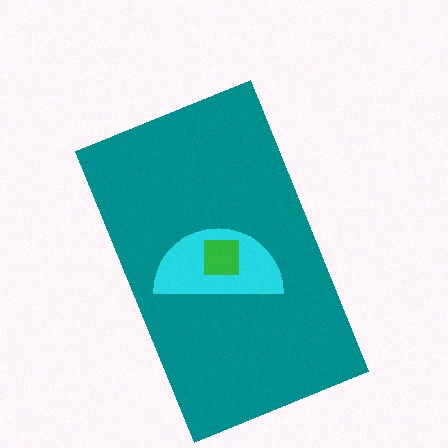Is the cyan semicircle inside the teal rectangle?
Yes.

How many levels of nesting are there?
3.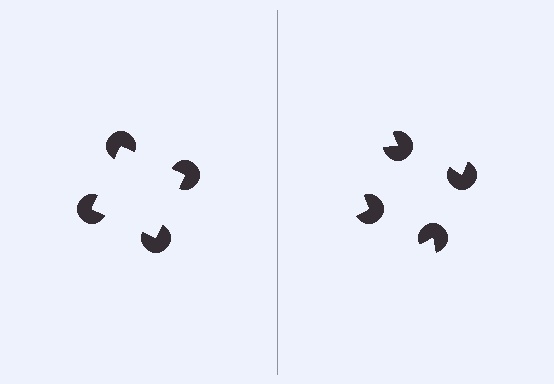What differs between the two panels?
The pac-man discs are positioned identically on both sides; only the wedge orientations differ. On the left they align to a square; on the right they are misaligned.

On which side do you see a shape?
An illusory square appears on the left side. On the right side the wedge cuts are rotated, so no coherent shape forms.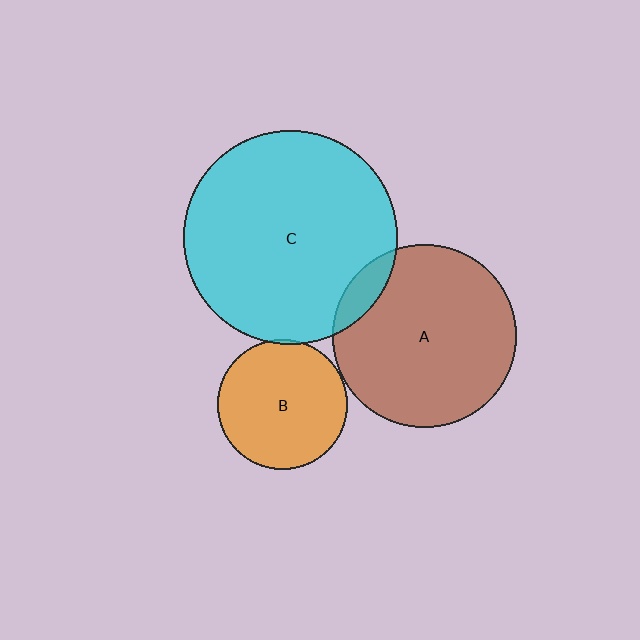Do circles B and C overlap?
Yes.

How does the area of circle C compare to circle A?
Approximately 1.4 times.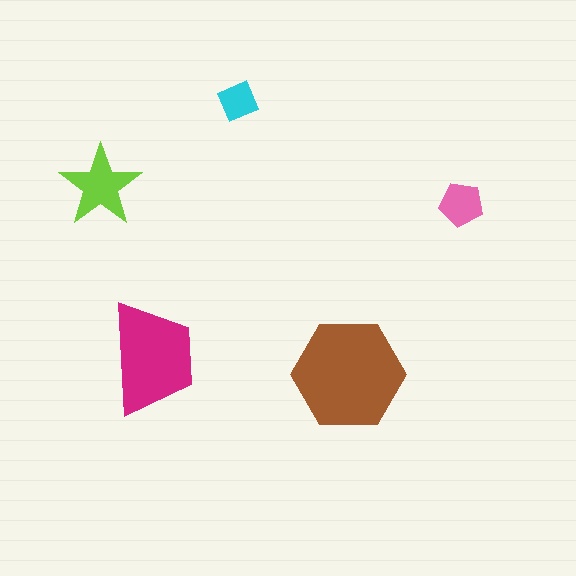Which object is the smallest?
The cyan square.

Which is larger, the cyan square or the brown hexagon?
The brown hexagon.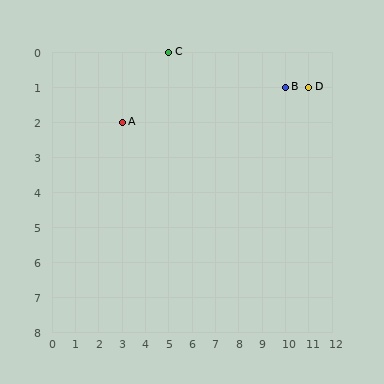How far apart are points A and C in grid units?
Points A and C are 2 columns and 2 rows apart (about 2.8 grid units diagonally).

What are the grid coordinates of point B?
Point B is at grid coordinates (10, 1).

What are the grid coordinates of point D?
Point D is at grid coordinates (11, 1).